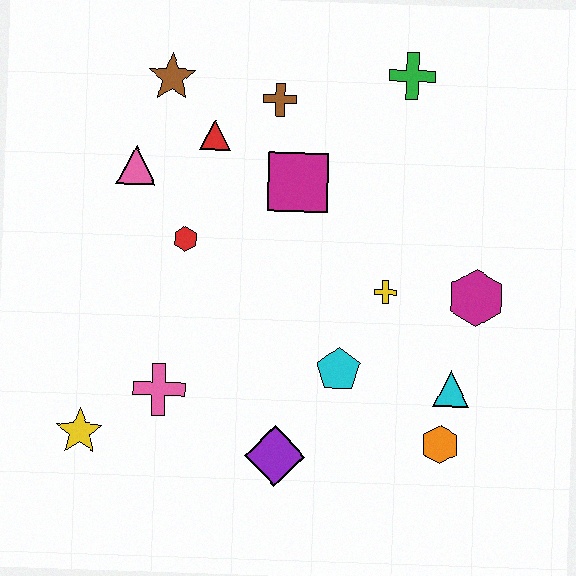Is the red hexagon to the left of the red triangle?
Yes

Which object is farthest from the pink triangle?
The orange hexagon is farthest from the pink triangle.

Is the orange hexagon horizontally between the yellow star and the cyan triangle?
Yes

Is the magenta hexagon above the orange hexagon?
Yes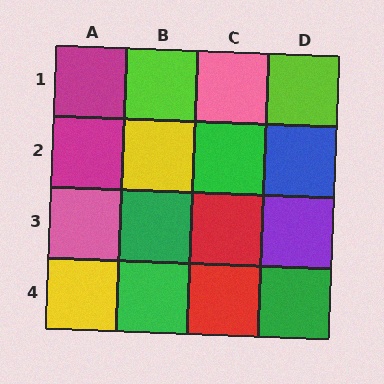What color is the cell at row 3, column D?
Purple.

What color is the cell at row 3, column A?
Pink.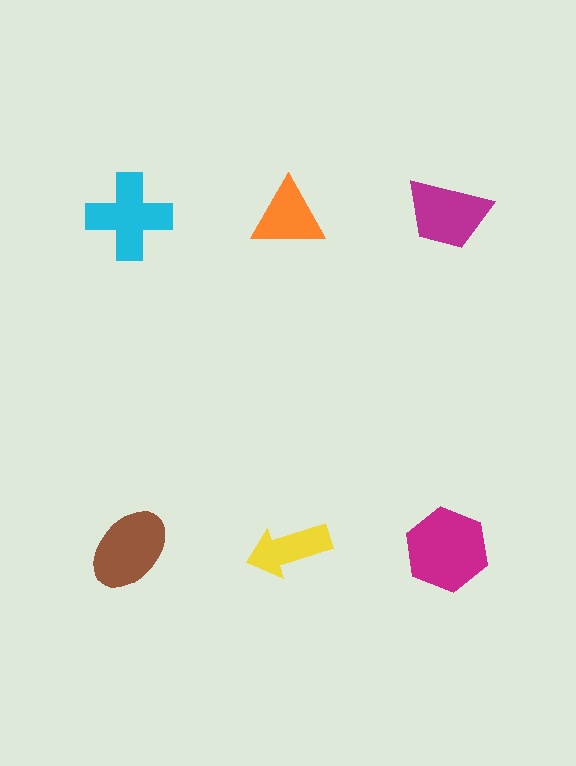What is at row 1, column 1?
A cyan cross.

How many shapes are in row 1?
3 shapes.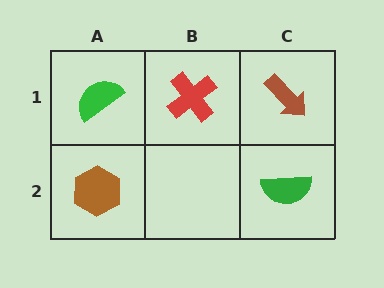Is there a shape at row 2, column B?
No, that cell is empty.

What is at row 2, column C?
A green semicircle.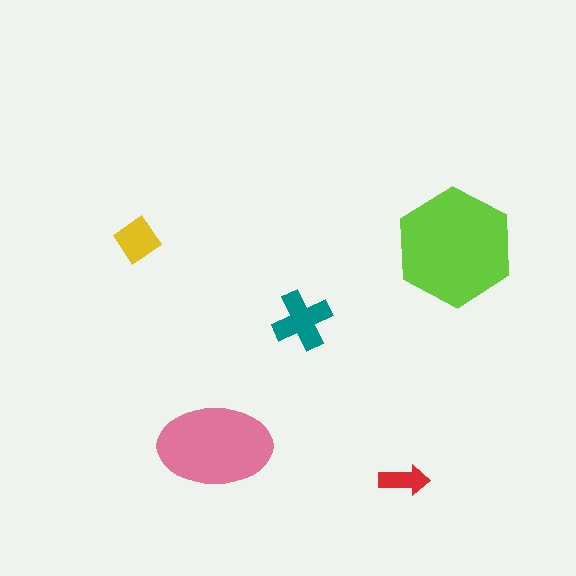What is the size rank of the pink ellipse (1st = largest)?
2nd.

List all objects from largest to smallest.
The lime hexagon, the pink ellipse, the teal cross, the yellow diamond, the red arrow.